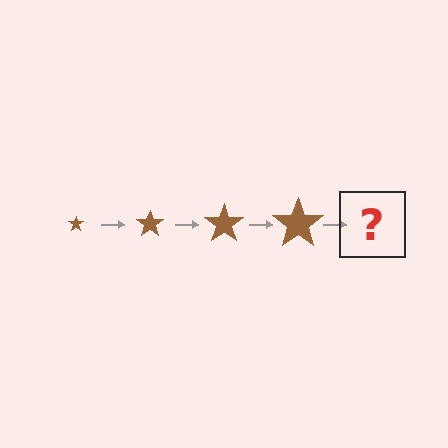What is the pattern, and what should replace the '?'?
The pattern is that the star gets progressively larger each step. The '?' should be a brown star, larger than the previous one.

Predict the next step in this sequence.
The next step is a brown star, larger than the previous one.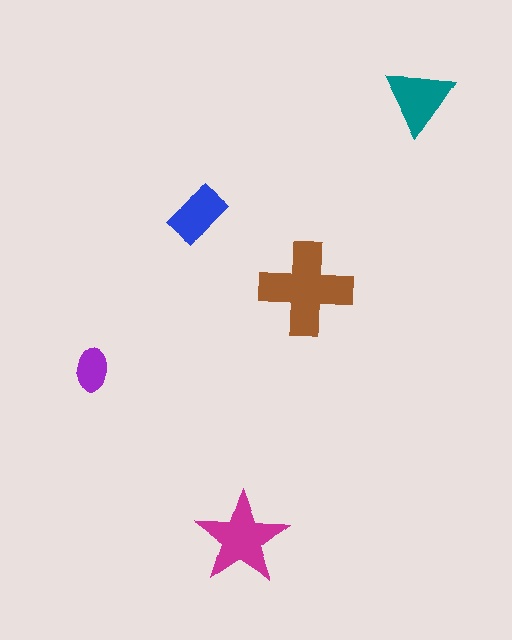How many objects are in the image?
There are 5 objects in the image.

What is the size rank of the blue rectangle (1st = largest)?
4th.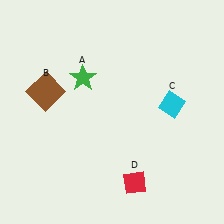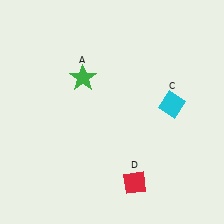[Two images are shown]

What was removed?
The brown square (B) was removed in Image 2.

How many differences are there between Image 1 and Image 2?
There is 1 difference between the two images.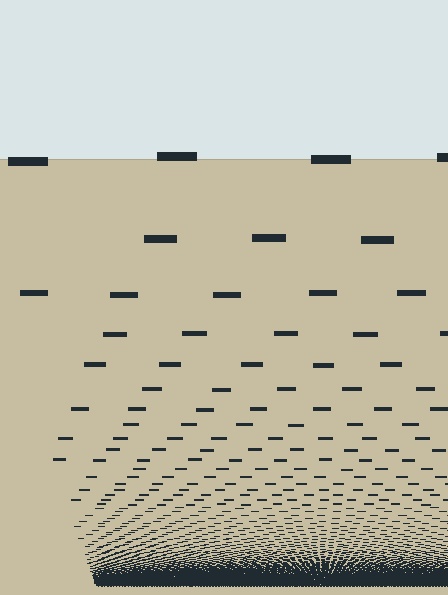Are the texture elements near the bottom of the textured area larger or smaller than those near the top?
Smaller. The gradient is inverted — elements near the bottom are smaller and denser.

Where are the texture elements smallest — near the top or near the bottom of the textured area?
Near the bottom.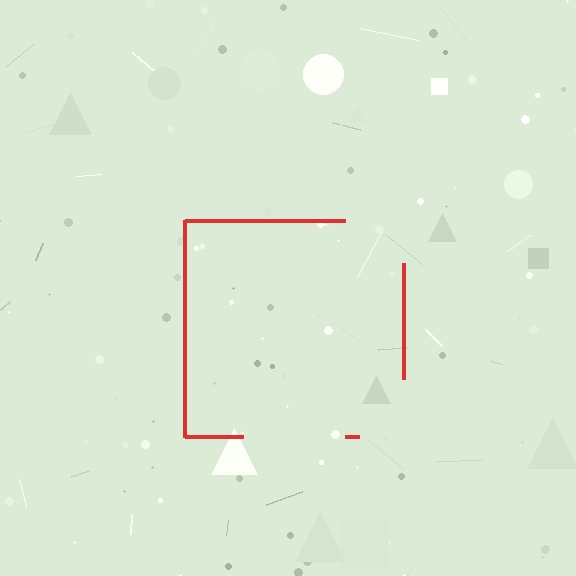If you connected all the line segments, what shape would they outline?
They would outline a square.